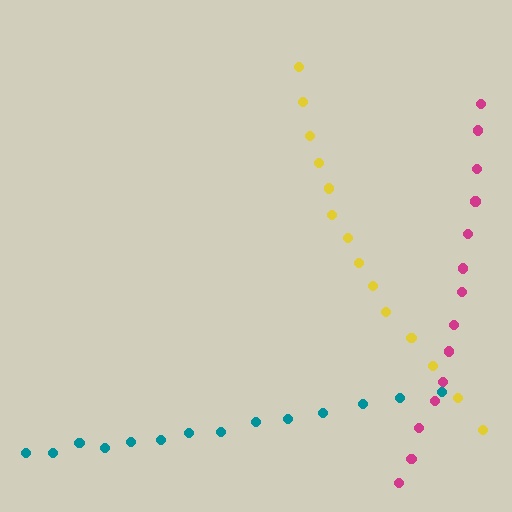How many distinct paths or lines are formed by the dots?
There are 3 distinct paths.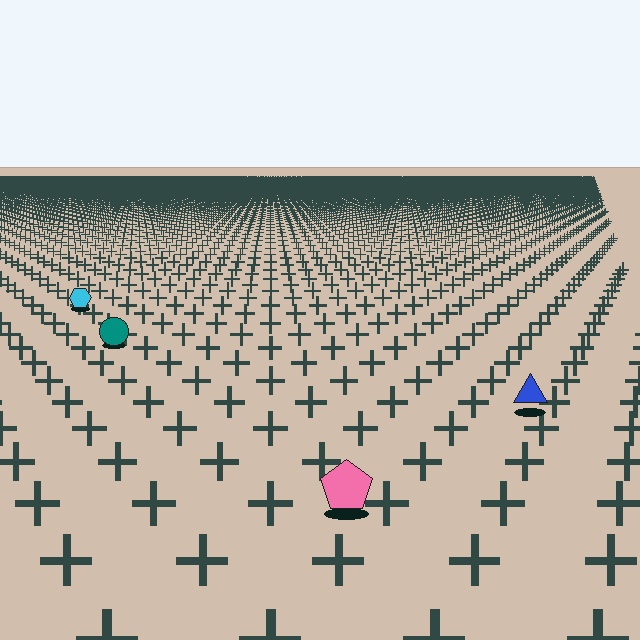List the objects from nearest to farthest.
From nearest to farthest: the pink pentagon, the blue triangle, the teal circle, the cyan hexagon.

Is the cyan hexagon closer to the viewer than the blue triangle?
No. The blue triangle is closer — you can tell from the texture gradient: the ground texture is coarser near it.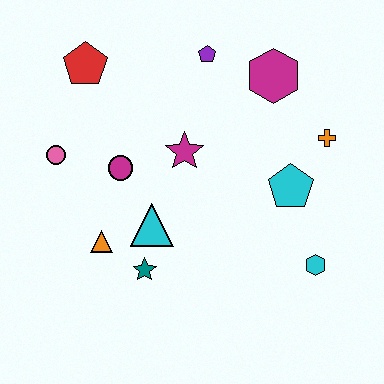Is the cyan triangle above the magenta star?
No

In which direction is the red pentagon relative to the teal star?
The red pentagon is above the teal star.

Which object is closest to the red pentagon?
The pink circle is closest to the red pentagon.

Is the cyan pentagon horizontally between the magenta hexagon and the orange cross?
Yes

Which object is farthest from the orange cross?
The pink circle is farthest from the orange cross.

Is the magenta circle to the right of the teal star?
No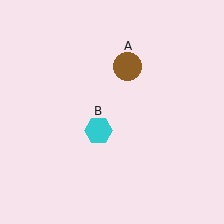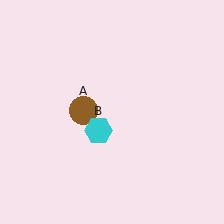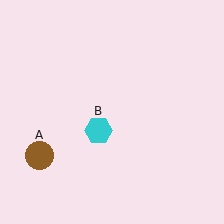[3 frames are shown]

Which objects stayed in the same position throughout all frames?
Cyan hexagon (object B) remained stationary.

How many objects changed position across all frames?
1 object changed position: brown circle (object A).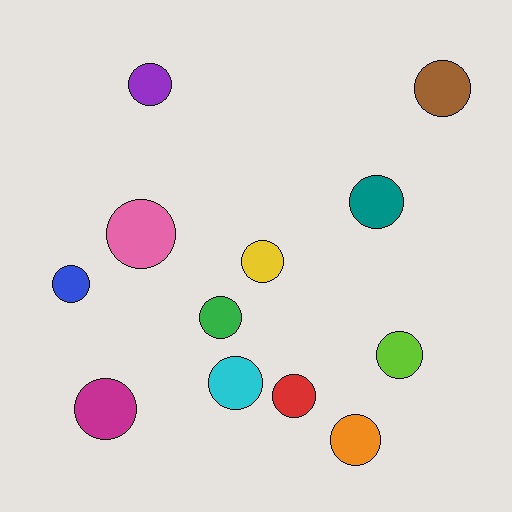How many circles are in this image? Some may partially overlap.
There are 12 circles.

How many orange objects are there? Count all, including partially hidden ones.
There is 1 orange object.